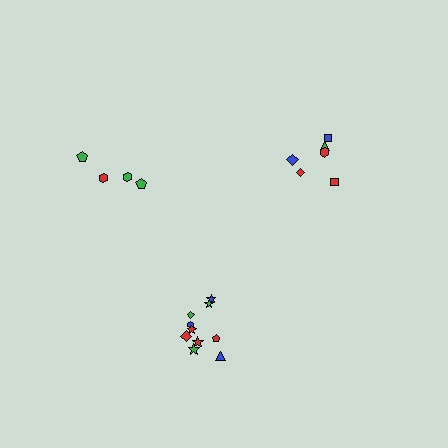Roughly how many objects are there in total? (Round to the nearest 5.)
Roughly 20 objects in total.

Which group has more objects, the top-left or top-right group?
The top-right group.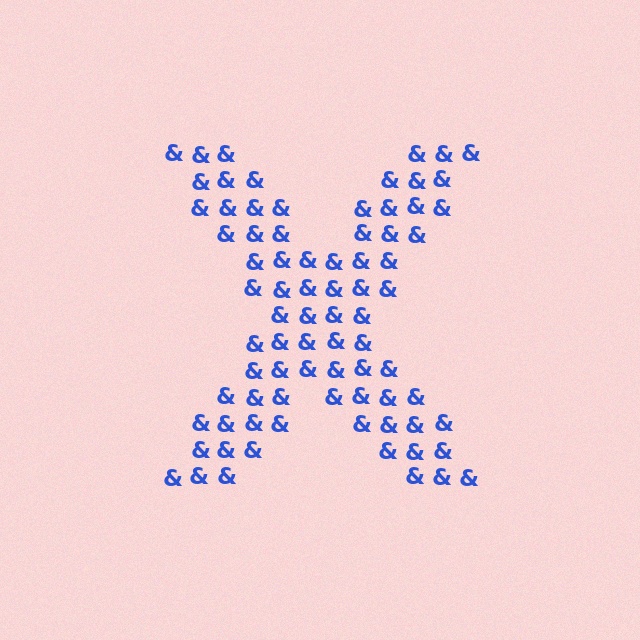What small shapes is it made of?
It is made of small ampersands.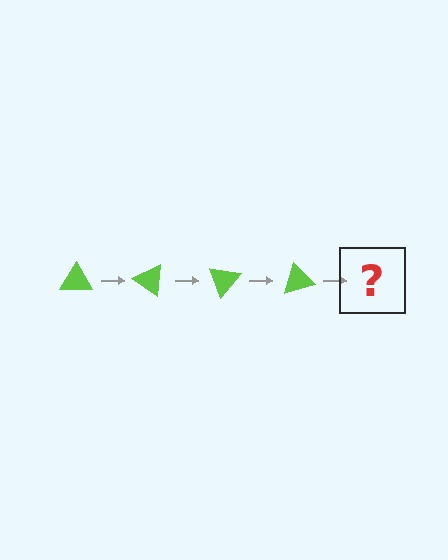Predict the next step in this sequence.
The next step is a lime triangle rotated 140 degrees.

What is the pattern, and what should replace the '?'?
The pattern is that the triangle rotates 35 degrees each step. The '?' should be a lime triangle rotated 140 degrees.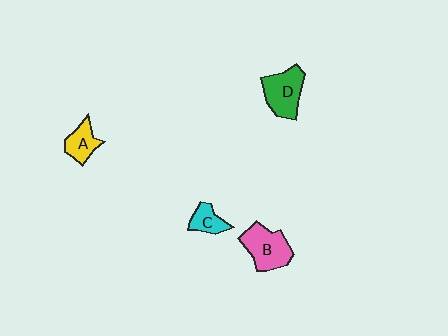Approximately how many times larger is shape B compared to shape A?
Approximately 1.7 times.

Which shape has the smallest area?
Shape C (cyan).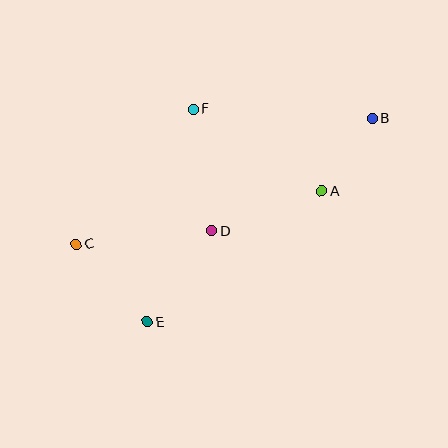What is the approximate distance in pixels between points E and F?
The distance between E and F is approximately 218 pixels.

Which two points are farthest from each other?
Points B and C are farthest from each other.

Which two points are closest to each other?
Points A and B are closest to each other.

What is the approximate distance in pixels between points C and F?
The distance between C and F is approximately 179 pixels.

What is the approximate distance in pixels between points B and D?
The distance between B and D is approximately 196 pixels.